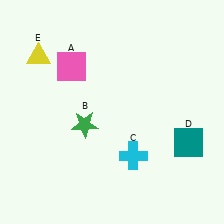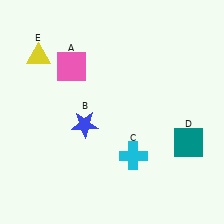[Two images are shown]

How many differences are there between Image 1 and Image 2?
There is 1 difference between the two images.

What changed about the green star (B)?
In Image 1, B is green. In Image 2, it changed to blue.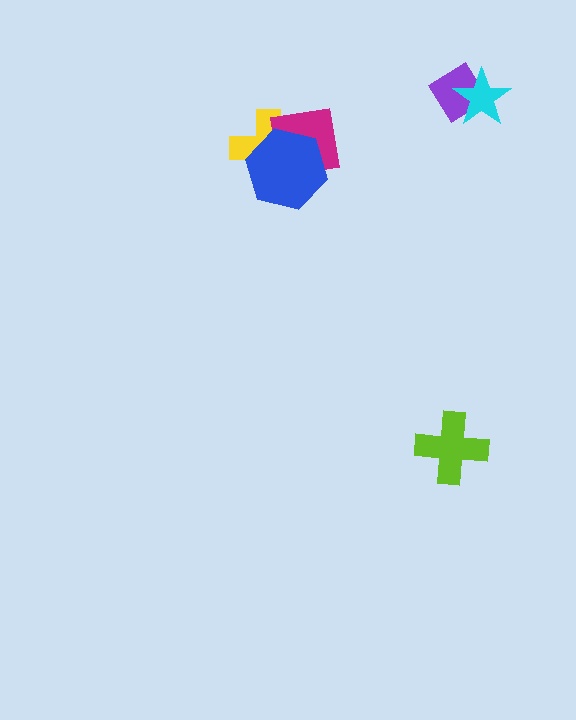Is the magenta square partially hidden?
Yes, it is partially covered by another shape.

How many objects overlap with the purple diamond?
1 object overlaps with the purple diamond.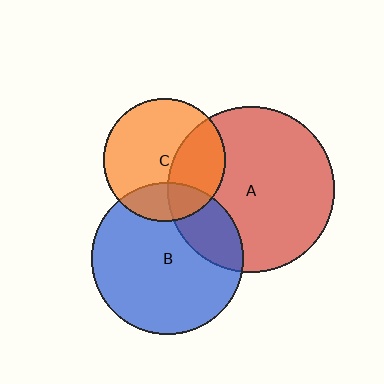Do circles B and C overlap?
Yes.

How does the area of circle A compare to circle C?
Approximately 1.8 times.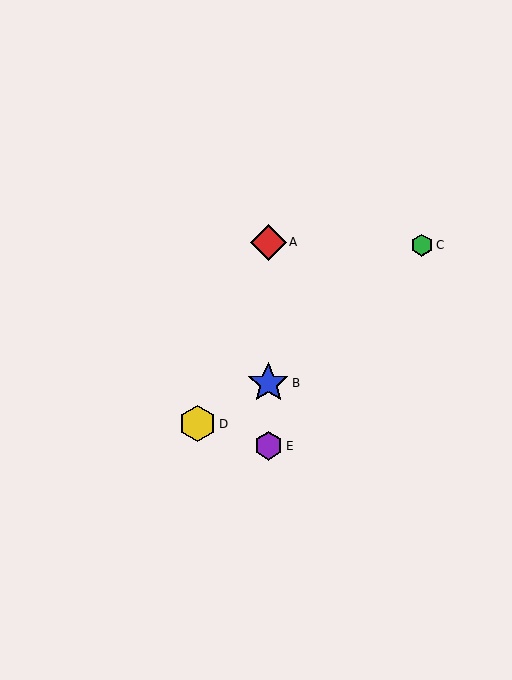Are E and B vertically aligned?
Yes, both are at x≈268.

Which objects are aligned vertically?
Objects A, B, E are aligned vertically.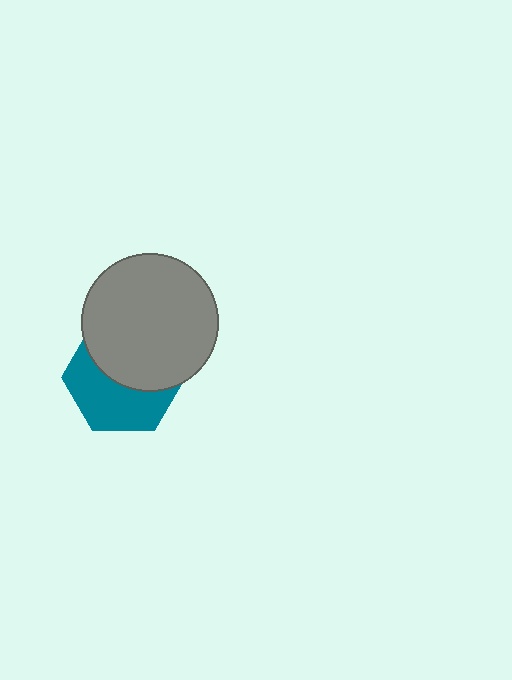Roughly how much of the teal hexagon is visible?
About half of it is visible (roughly 50%).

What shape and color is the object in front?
The object in front is a gray circle.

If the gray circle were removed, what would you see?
You would see the complete teal hexagon.